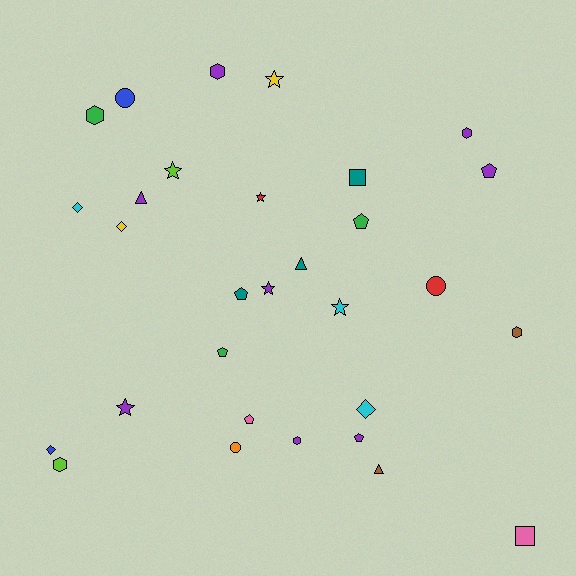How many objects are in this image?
There are 30 objects.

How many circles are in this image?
There are 3 circles.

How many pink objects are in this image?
There are 2 pink objects.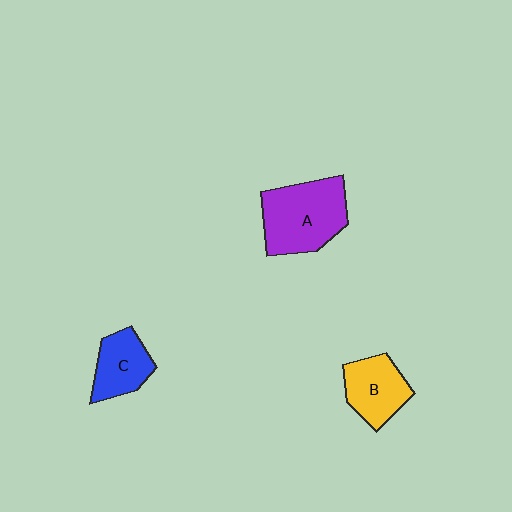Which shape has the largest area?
Shape A (purple).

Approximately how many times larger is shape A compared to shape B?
Approximately 1.5 times.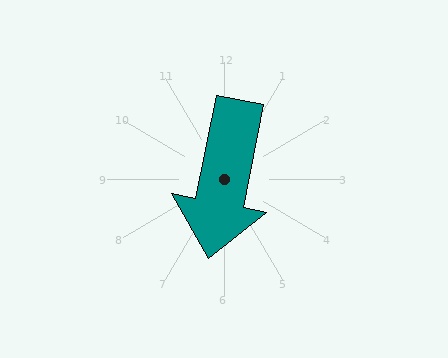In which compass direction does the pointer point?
South.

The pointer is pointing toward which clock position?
Roughly 6 o'clock.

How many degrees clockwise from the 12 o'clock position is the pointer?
Approximately 191 degrees.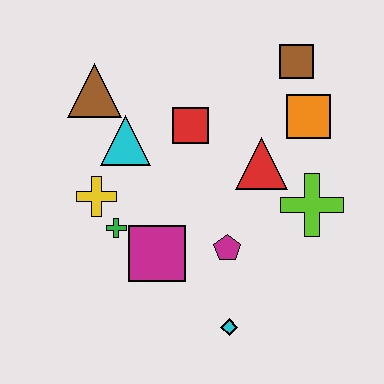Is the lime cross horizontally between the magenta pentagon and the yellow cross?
No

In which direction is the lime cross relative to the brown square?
The lime cross is below the brown square.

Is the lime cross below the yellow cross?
Yes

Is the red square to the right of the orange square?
No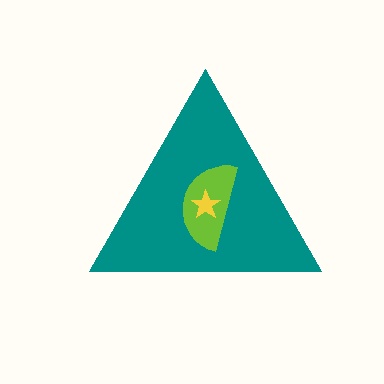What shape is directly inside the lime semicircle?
The yellow star.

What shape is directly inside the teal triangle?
The lime semicircle.